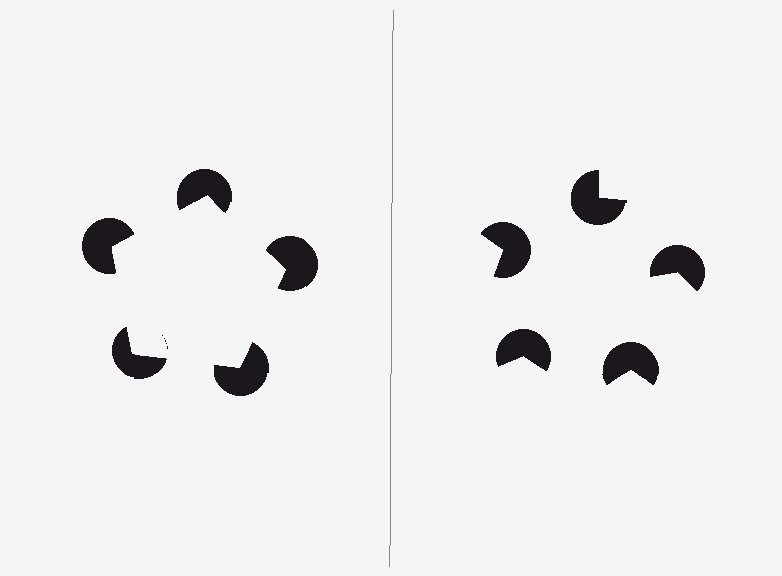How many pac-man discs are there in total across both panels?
10 — 5 on each side.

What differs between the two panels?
The pac-man discs are positioned identically on both sides; only the wedge orientations differ. On the left they align to a pentagon; on the right they are misaligned.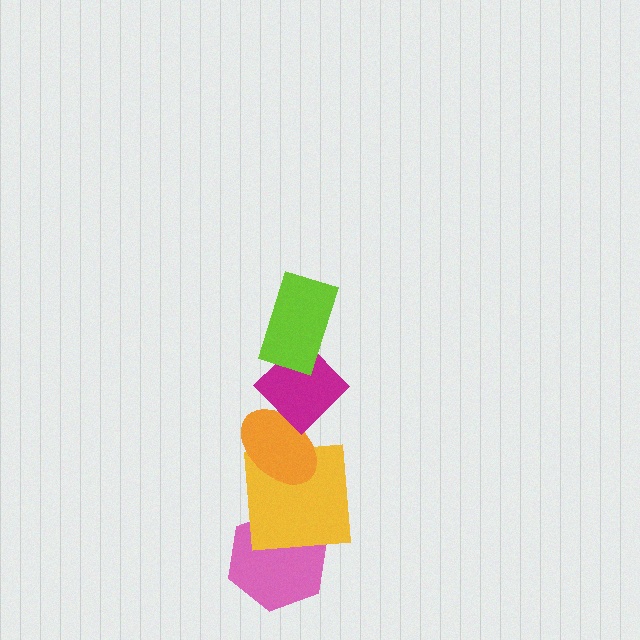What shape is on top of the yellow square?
The orange ellipse is on top of the yellow square.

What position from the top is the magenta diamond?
The magenta diamond is 2nd from the top.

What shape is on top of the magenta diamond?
The lime rectangle is on top of the magenta diamond.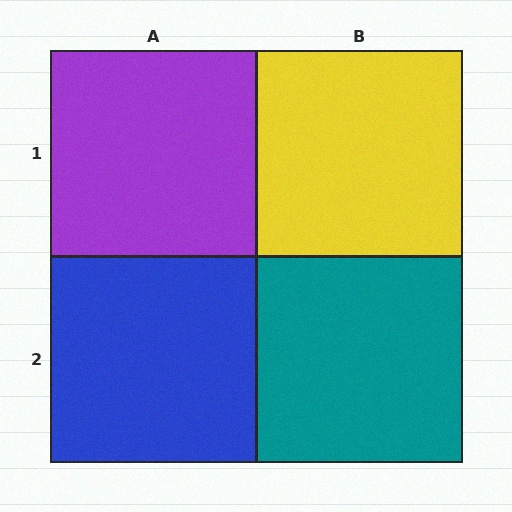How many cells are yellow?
1 cell is yellow.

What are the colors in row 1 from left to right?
Purple, yellow.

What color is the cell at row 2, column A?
Blue.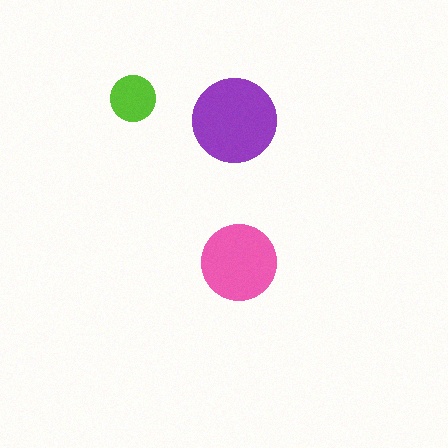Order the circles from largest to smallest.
the purple one, the pink one, the lime one.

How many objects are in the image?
There are 3 objects in the image.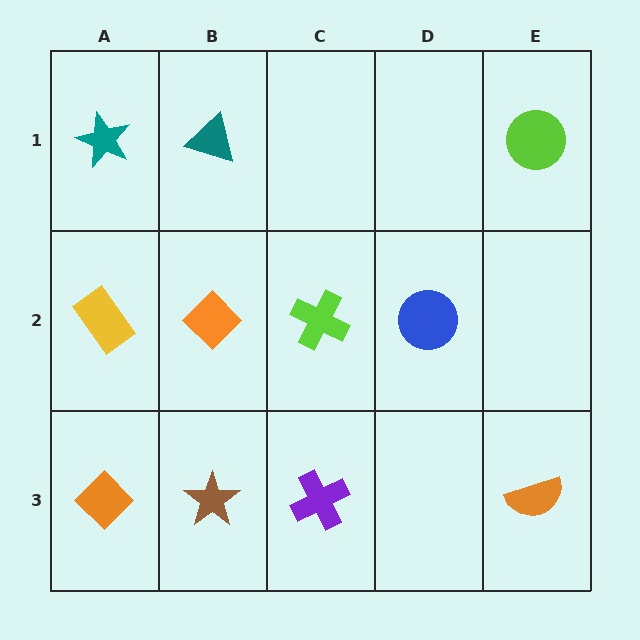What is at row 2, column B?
An orange diamond.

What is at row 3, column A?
An orange diamond.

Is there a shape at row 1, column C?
No, that cell is empty.